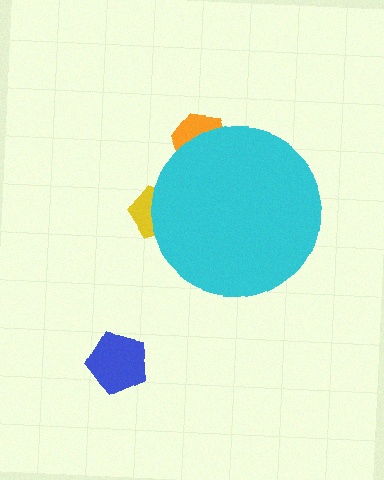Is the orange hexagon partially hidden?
Yes, the orange hexagon is partially hidden behind the cyan circle.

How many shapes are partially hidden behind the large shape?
2 shapes are partially hidden.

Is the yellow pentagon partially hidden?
Yes, the yellow pentagon is partially hidden behind the cyan circle.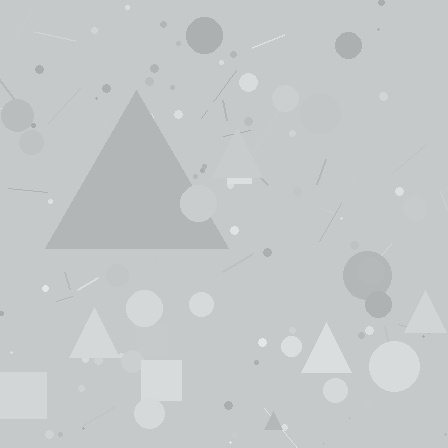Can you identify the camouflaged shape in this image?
The camouflaged shape is a triangle.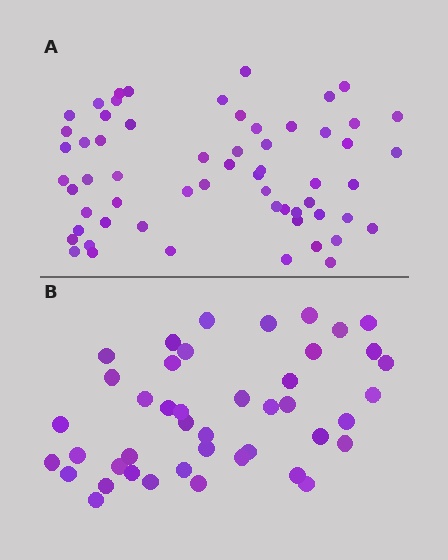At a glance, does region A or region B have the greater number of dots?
Region A (the top region) has more dots.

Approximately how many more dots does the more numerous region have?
Region A has approximately 15 more dots than region B.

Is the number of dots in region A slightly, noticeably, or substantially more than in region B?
Region A has noticeably more, but not dramatically so. The ratio is roughly 1.4 to 1.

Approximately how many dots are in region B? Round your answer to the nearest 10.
About 40 dots. (The exact count is 43, which rounds to 40.)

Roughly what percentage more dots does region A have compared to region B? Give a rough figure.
About 40% more.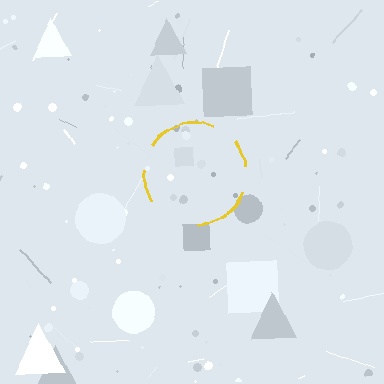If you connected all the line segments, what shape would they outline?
They would outline a circle.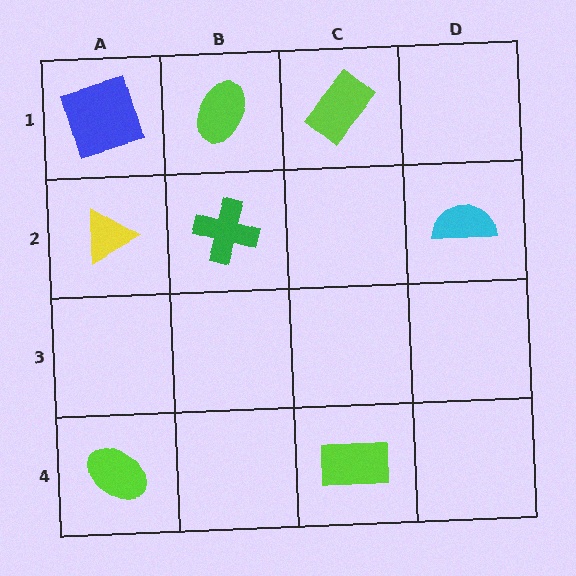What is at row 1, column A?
A blue square.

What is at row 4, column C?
A lime rectangle.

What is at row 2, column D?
A cyan semicircle.